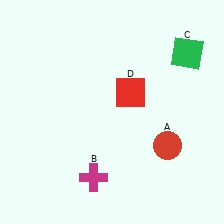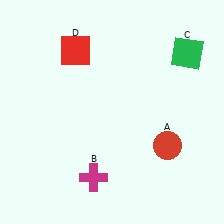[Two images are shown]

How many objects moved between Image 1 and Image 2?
1 object moved between the two images.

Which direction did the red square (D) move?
The red square (D) moved left.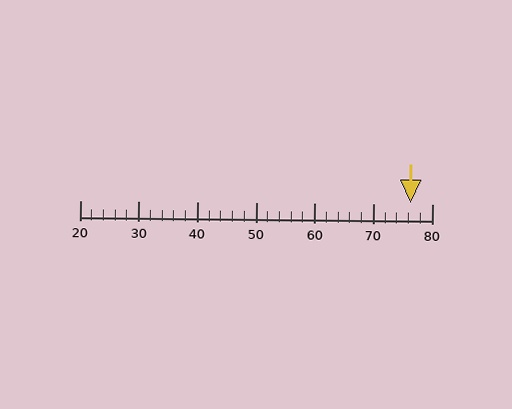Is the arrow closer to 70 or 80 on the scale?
The arrow is closer to 80.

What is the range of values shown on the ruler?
The ruler shows values from 20 to 80.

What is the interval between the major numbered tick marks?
The major tick marks are spaced 10 units apart.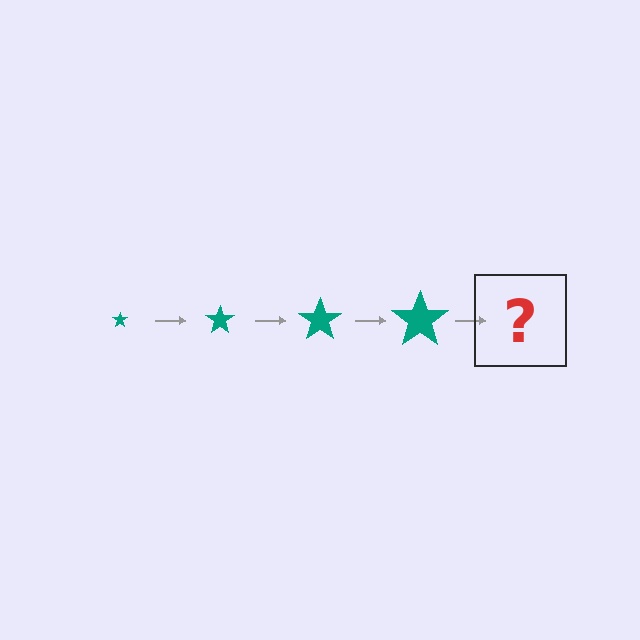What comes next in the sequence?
The next element should be a teal star, larger than the previous one.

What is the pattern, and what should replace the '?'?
The pattern is that the star gets progressively larger each step. The '?' should be a teal star, larger than the previous one.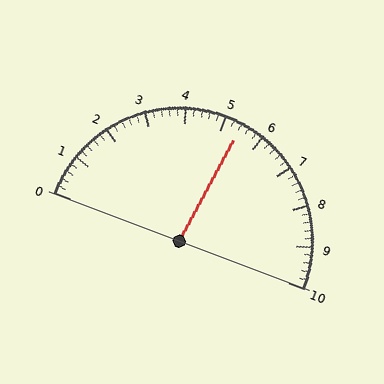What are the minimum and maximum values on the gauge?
The gauge ranges from 0 to 10.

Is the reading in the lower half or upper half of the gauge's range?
The reading is in the upper half of the range (0 to 10).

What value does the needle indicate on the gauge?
The needle indicates approximately 5.4.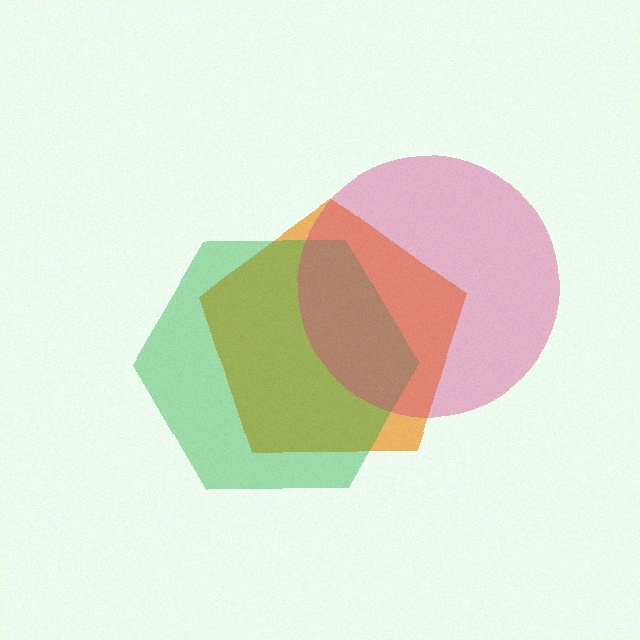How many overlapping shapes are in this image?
There are 3 overlapping shapes in the image.